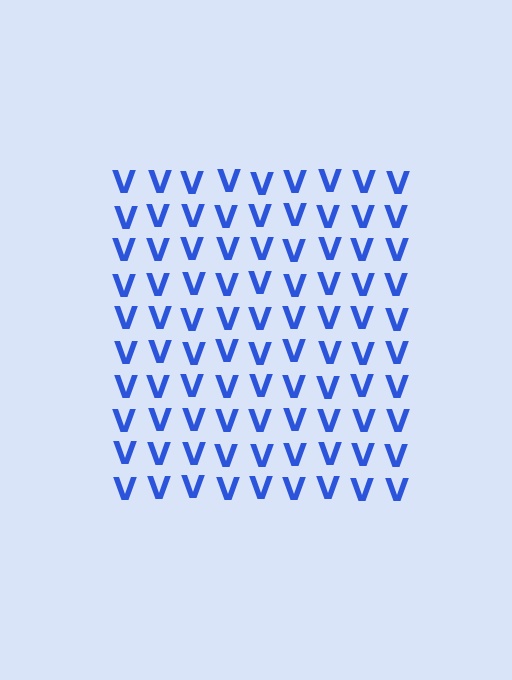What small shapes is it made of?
It is made of small letter V's.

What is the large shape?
The large shape is a square.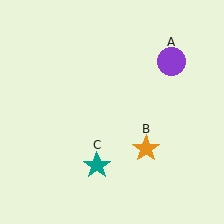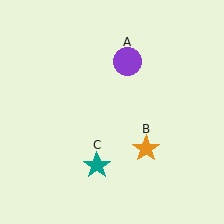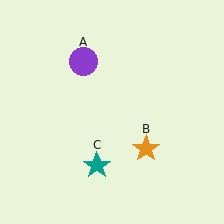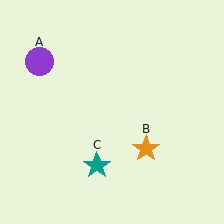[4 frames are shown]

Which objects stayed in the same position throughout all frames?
Orange star (object B) and teal star (object C) remained stationary.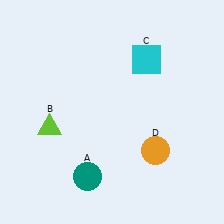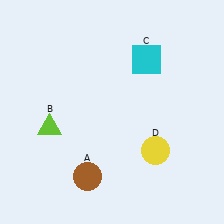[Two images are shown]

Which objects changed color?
A changed from teal to brown. D changed from orange to yellow.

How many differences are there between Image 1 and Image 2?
There are 2 differences between the two images.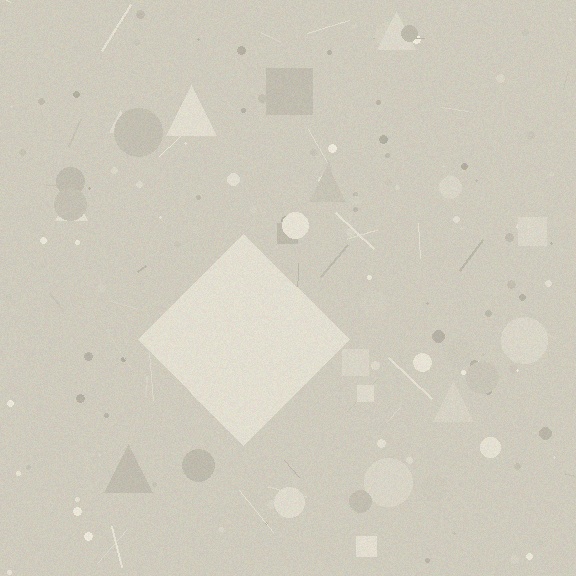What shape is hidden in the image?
A diamond is hidden in the image.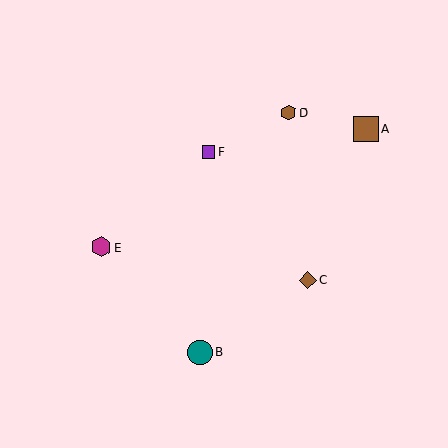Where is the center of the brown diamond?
The center of the brown diamond is at (307, 281).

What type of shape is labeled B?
Shape B is a teal circle.